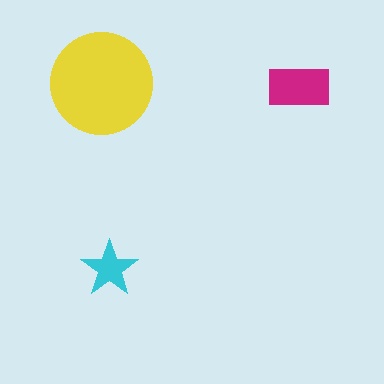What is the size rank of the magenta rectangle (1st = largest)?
2nd.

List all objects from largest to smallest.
The yellow circle, the magenta rectangle, the cyan star.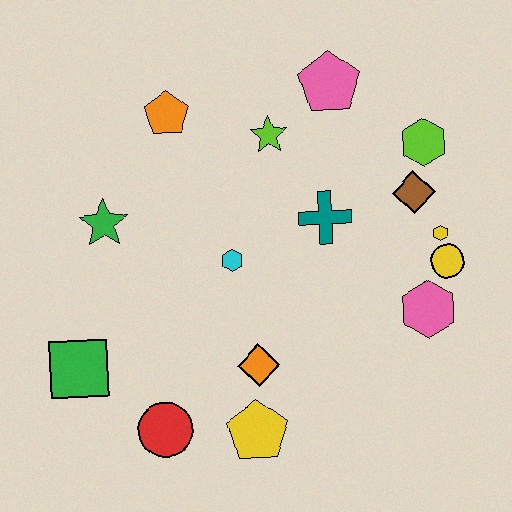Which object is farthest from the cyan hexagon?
The lime hexagon is farthest from the cyan hexagon.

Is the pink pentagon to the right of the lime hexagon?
No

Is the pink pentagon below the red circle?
No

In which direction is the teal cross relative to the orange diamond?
The teal cross is above the orange diamond.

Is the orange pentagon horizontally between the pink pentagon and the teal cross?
No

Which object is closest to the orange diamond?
The yellow pentagon is closest to the orange diamond.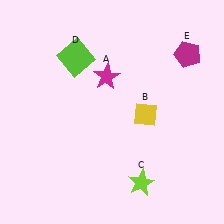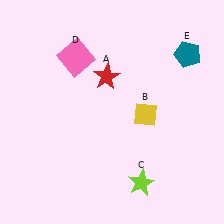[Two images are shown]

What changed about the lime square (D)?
In Image 1, D is lime. In Image 2, it changed to pink.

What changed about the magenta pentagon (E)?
In Image 1, E is magenta. In Image 2, it changed to teal.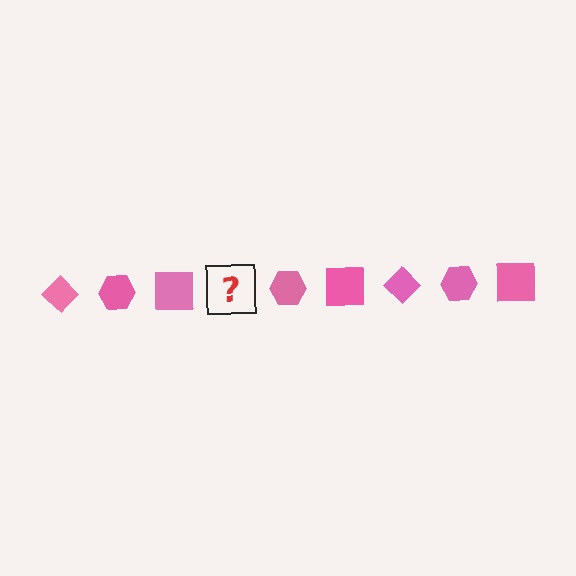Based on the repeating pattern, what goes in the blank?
The blank should be a pink diamond.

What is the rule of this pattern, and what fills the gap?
The rule is that the pattern cycles through diamond, hexagon, square shapes in pink. The gap should be filled with a pink diamond.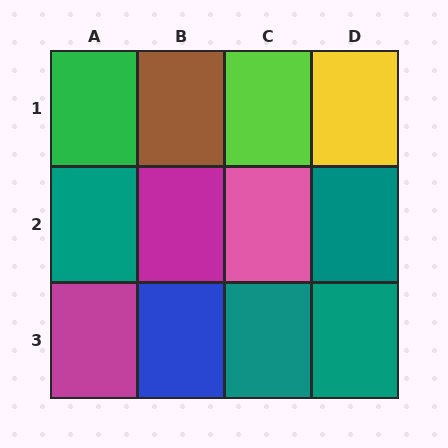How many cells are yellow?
1 cell is yellow.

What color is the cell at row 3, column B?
Blue.